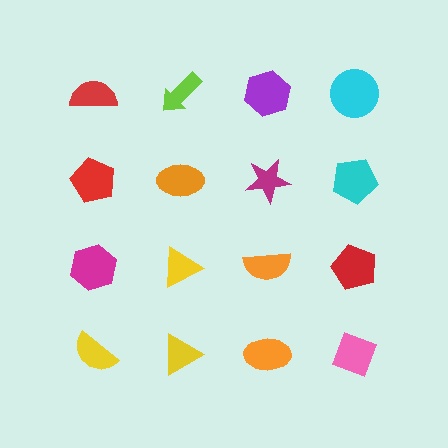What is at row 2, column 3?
A magenta star.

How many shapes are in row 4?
4 shapes.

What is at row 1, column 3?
A purple hexagon.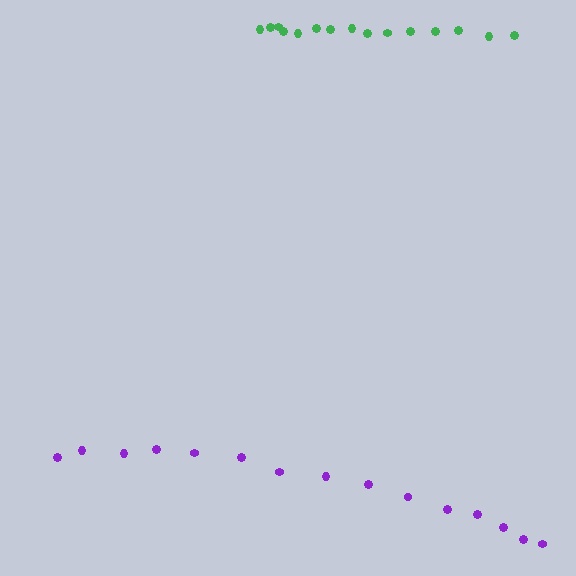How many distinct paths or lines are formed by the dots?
There are 2 distinct paths.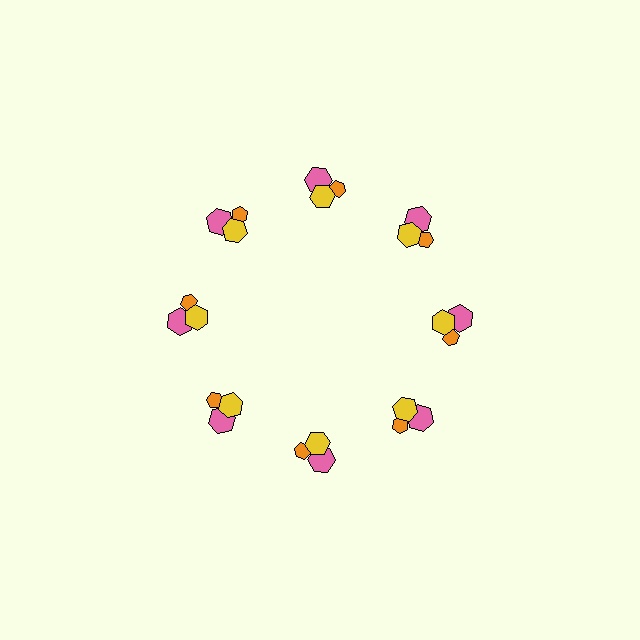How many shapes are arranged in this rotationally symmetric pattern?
There are 24 shapes, arranged in 8 groups of 3.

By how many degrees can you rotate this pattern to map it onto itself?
The pattern maps onto itself every 45 degrees of rotation.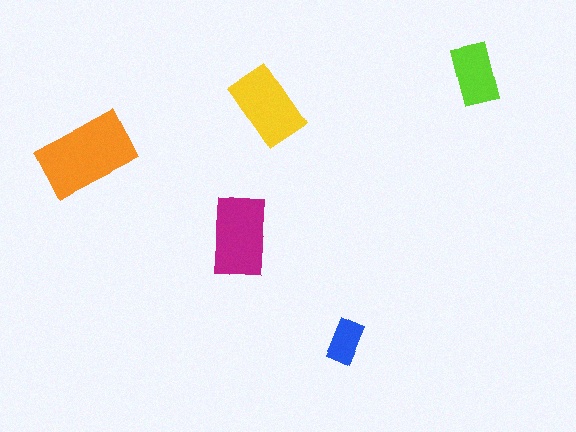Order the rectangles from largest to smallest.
the orange one, the magenta one, the yellow one, the lime one, the blue one.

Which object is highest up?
The lime rectangle is topmost.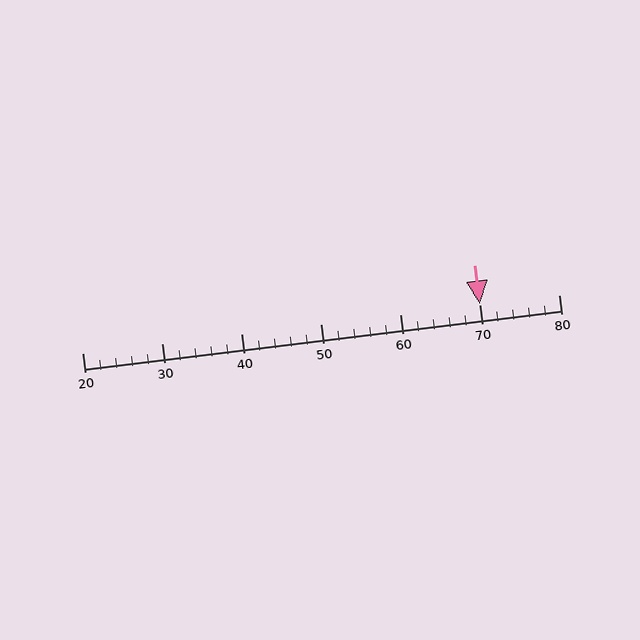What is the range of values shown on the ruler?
The ruler shows values from 20 to 80.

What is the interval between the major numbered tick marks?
The major tick marks are spaced 10 units apart.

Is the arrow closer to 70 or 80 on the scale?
The arrow is closer to 70.